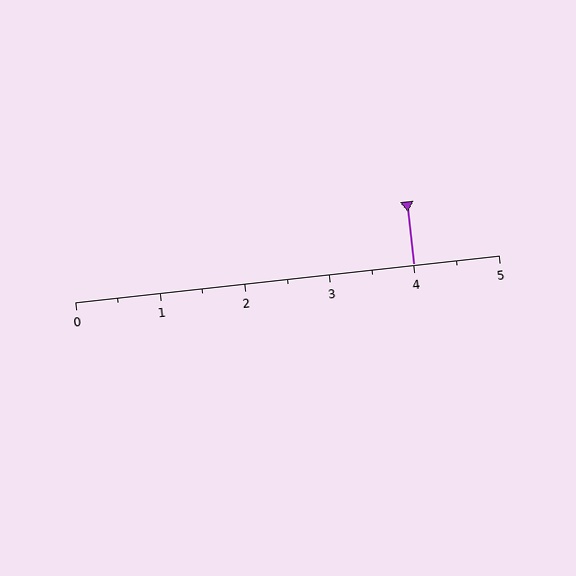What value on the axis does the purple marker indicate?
The marker indicates approximately 4.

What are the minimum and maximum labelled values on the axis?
The axis runs from 0 to 5.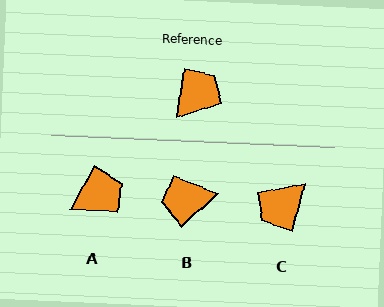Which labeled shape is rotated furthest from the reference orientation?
C, about 174 degrees away.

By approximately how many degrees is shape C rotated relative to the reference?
Approximately 174 degrees counter-clockwise.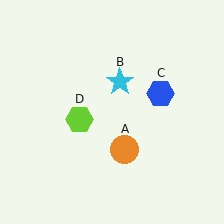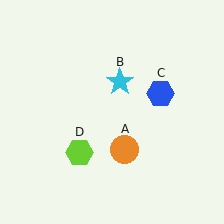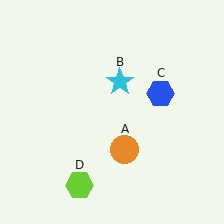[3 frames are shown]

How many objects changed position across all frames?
1 object changed position: lime hexagon (object D).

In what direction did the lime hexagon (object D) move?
The lime hexagon (object D) moved down.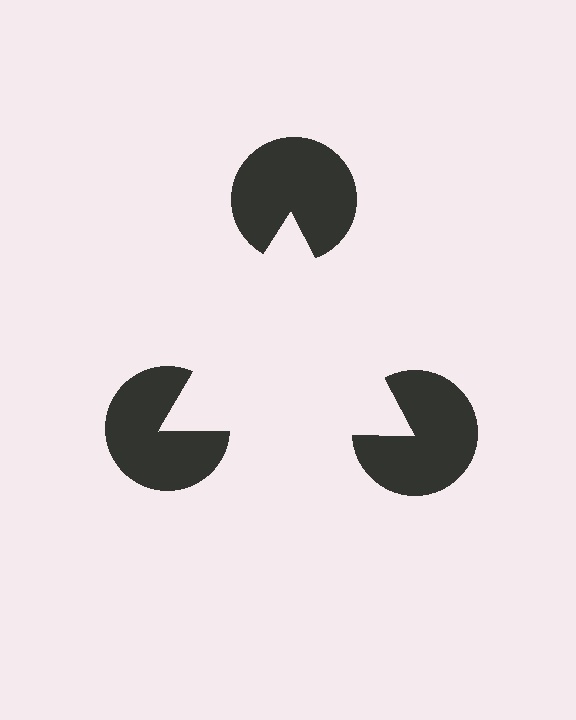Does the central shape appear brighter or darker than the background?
It typically appears slightly brighter than the background, even though no actual brightness change is drawn.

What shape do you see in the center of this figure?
An illusory triangle — its edges are inferred from the aligned wedge cuts in the pac-man discs, not physically drawn.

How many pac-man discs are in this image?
There are 3 — one at each vertex of the illusory triangle.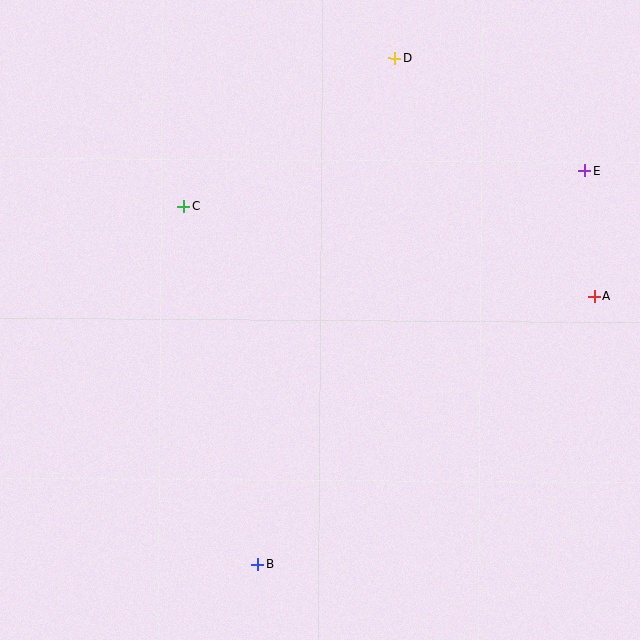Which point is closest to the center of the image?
Point C at (183, 206) is closest to the center.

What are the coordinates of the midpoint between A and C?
The midpoint between A and C is at (389, 251).